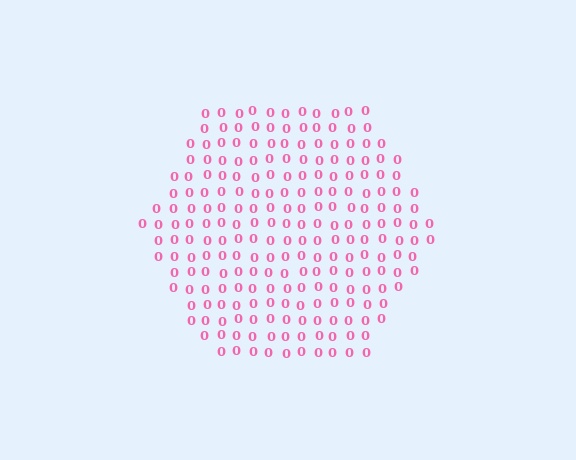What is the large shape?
The large shape is a hexagon.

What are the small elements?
The small elements are digit 0's.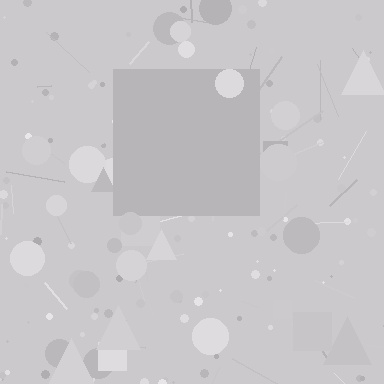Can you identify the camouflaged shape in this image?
The camouflaged shape is a square.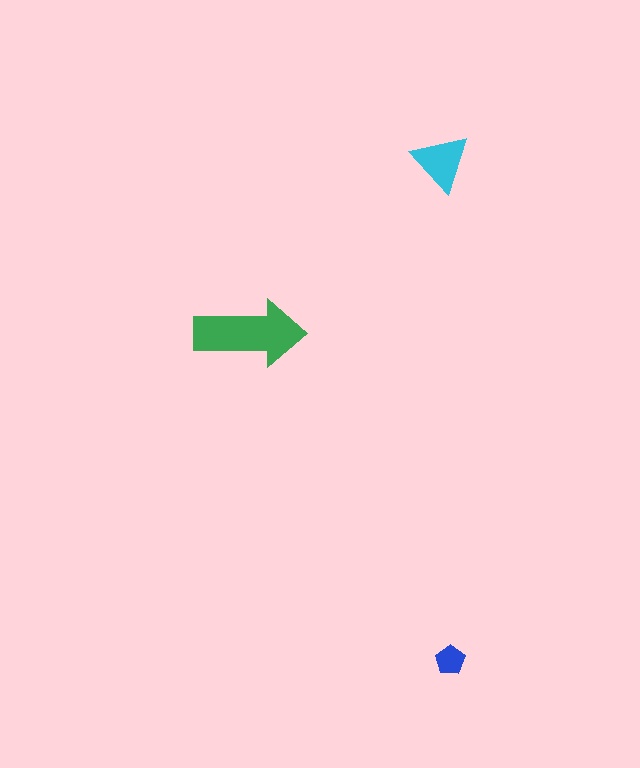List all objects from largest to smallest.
The green arrow, the cyan triangle, the blue pentagon.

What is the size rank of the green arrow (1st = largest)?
1st.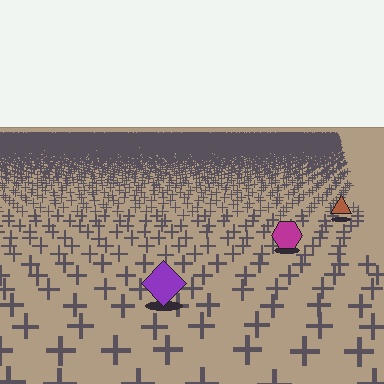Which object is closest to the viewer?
The purple diamond is closest. The texture marks near it are larger and more spread out.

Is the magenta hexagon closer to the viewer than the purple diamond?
No. The purple diamond is closer — you can tell from the texture gradient: the ground texture is coarser near it.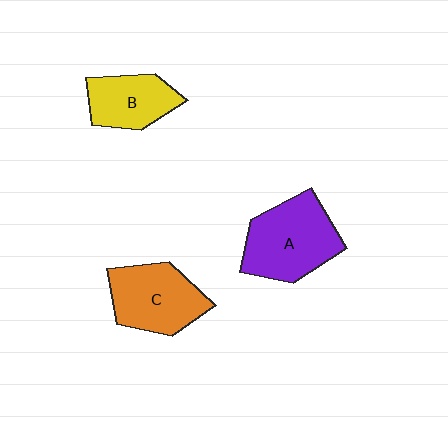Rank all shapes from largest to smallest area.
From largest to smallest: A (purple), C (orange), B (yellow).